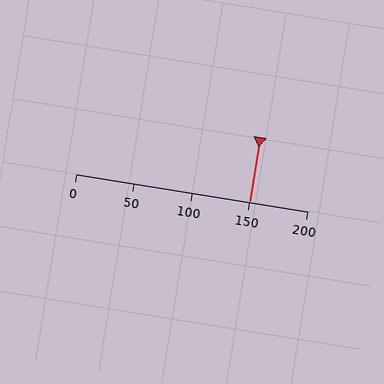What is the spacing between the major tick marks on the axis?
The major ticks are spaced 50 apart.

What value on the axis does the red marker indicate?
The marker indicates approximately 150.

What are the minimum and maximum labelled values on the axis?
The axis runs from 0 to 200.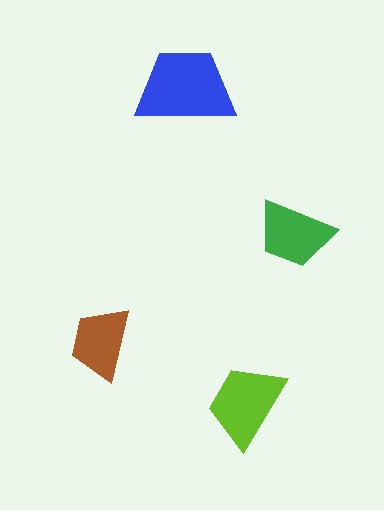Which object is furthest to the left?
The brown trapezoid is leftmost.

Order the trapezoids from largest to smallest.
the blue one, the lime one, the green one, the brown one.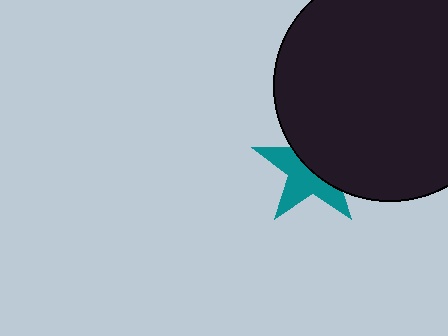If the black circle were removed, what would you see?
You would see the complete teal star.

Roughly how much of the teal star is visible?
About half of it is visible (roughly 50%).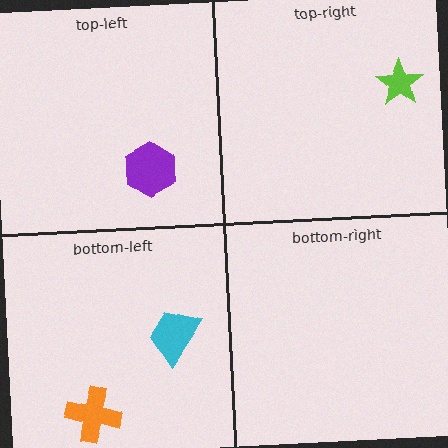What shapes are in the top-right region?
The lime star.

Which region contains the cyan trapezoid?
The bottom-left region.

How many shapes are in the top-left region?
1.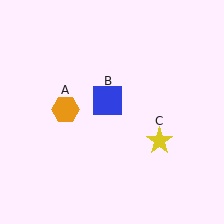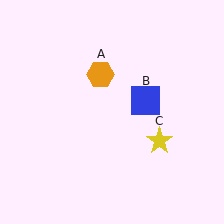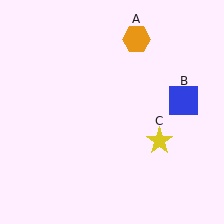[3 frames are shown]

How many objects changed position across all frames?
2 objects changed position: orange hexagon (object A), blue square (object B).